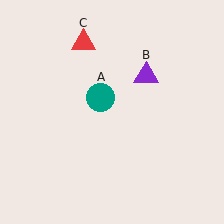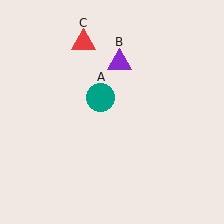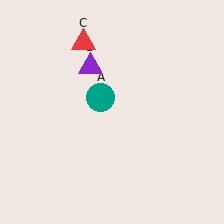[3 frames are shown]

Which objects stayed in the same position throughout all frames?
Teal circle (object A) and red triangle (object C) remained stationary.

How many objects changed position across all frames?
1 object changed position: purple triangle (object B).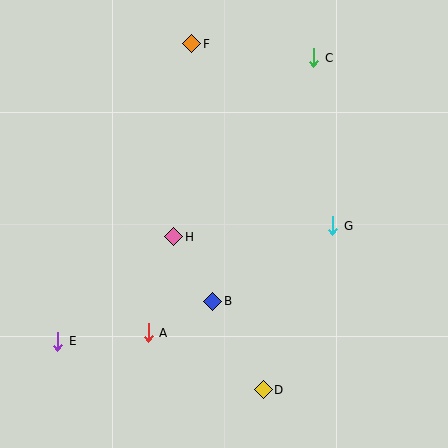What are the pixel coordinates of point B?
Point B is at (213, 301).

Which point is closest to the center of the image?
Point H at (174, 237) is closest to the center.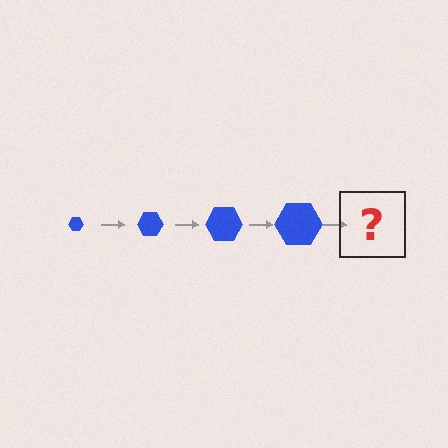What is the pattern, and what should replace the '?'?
The pattern is that the hexagon gets progressively larger each step. The '?' should be a blue hexagon, larger than the previous one.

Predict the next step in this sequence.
The next step is a blue hexagon, larger than the previous one.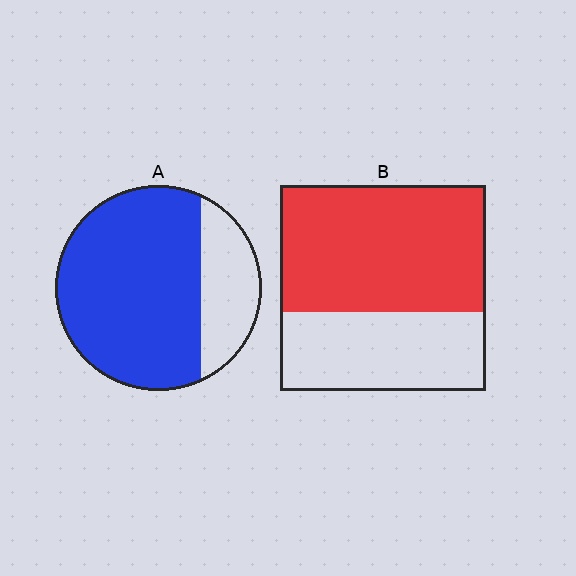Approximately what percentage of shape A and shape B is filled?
A is approximately 75% and B is approximately 60%.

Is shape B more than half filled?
Yes.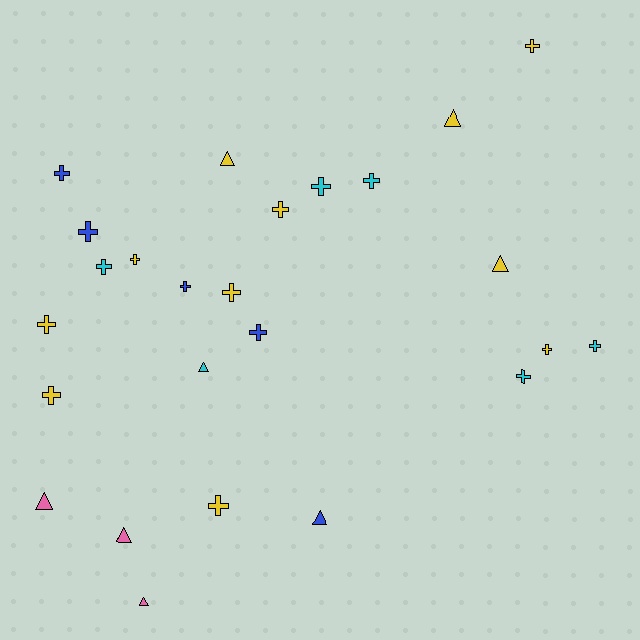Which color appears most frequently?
Yellow, with 11 objects.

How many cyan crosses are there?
There are 5 cyan crosses.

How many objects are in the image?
There are 25 objects.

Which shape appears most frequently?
Cross, with 17 objects.